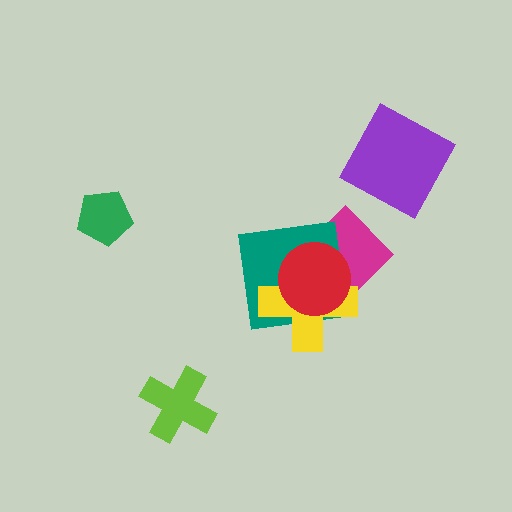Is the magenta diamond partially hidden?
Yes, it is partially covered by another shape.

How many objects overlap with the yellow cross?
3 objects overlap with the yellow cross.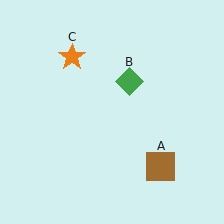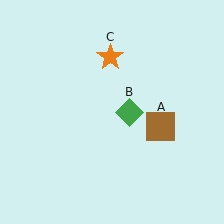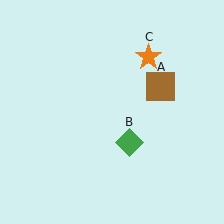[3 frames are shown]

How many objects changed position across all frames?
3 objects changed position: brown square (object A), green diamond (object B), orange star (object C).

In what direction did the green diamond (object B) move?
The green diamond (object B) moved down.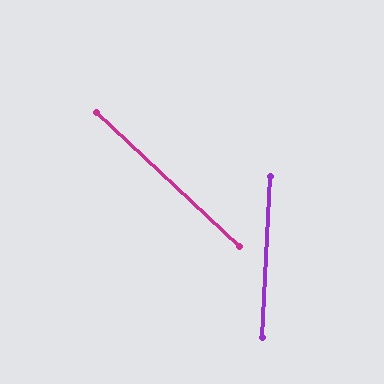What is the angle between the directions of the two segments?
Approximately 50 degrees.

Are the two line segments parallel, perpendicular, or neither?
Neither parallel nor perpendicular — they differ by about 50°.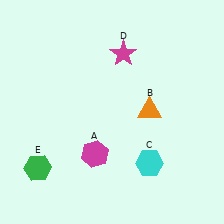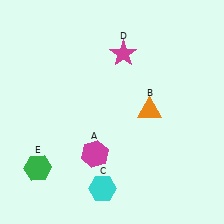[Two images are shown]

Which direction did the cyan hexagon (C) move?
The cyan hexagon (C) moved left.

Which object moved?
The cyan hexagon (C) moved left.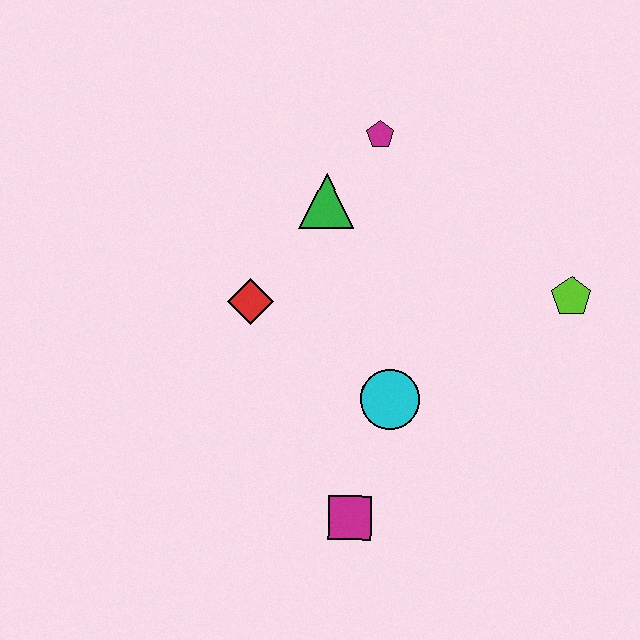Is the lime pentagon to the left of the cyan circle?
No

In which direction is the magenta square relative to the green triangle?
The magenta square is below the green triangle.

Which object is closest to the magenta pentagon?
The green triangle is closest to the magenta pentagon.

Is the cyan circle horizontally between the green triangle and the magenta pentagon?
No